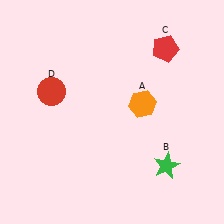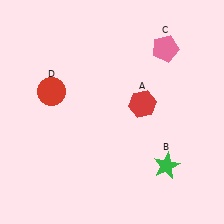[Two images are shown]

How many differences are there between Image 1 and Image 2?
There are 2 differences between the two images.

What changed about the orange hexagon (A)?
In Image 1, A is orange. In Image 2, it changed to red.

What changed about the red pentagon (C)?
In Image 1, C is red. In Image 2, it changed to pink.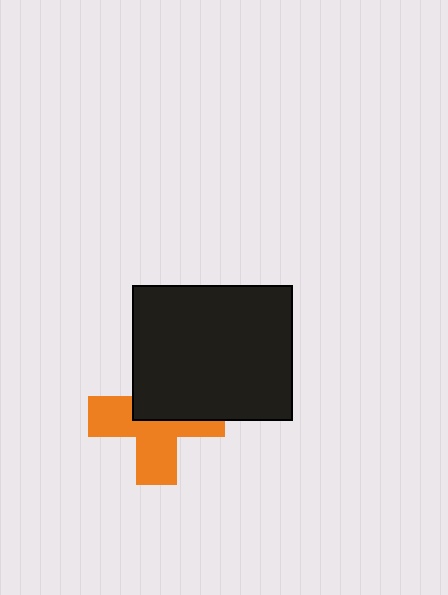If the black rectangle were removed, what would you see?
You would see the complete orange cross.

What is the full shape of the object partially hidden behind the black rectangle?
The partially hidden object is an orange cross.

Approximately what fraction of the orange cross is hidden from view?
Roughly 45% of the orange cross is hidden behind the black rectangle.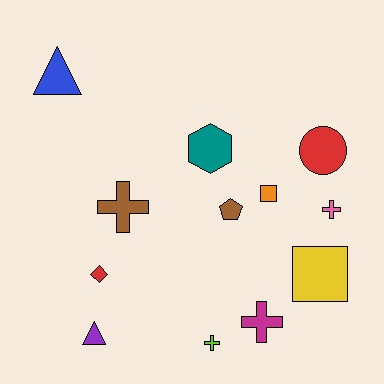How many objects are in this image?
There are 12 objects.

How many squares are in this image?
There are 2 squares.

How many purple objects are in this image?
There is 1 purple object.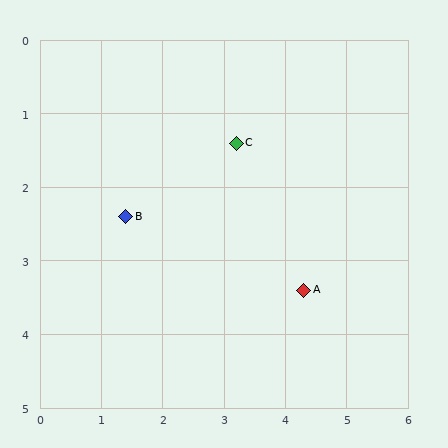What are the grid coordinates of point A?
Point A is at approximately (4.3, 3.4).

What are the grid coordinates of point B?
Point B is at approximately (1.4, 2.4).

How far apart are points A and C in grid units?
Points A and C are about 2.3 grid units apart.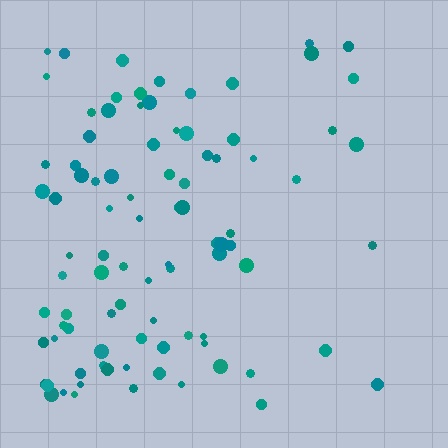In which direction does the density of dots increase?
From right to left, with the left side densest.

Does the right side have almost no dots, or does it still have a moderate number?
Still a moderate number, just noticeably fewer than the left.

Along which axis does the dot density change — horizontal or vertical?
Horizontal.